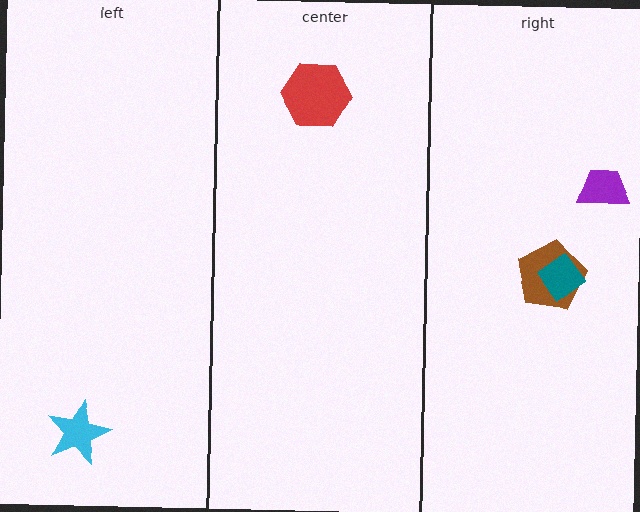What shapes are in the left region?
The cyan star.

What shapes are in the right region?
The brown pentagon, the teal diamond, the purple trapezoid.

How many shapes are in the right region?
3.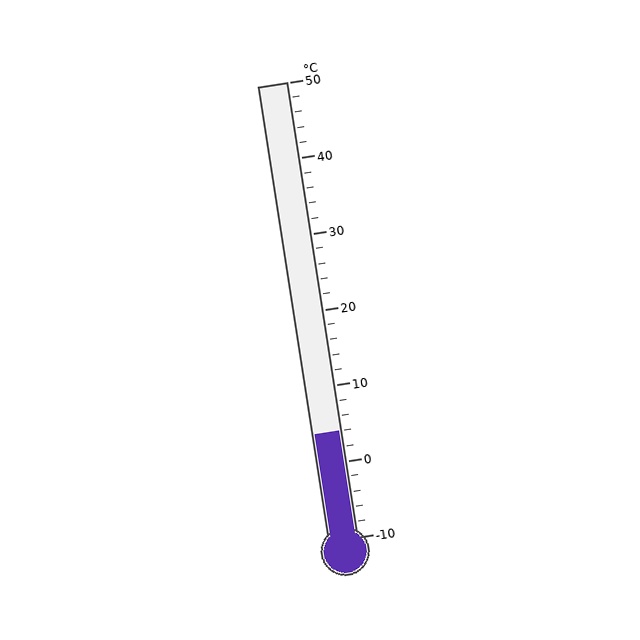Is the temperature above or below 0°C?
The temperature is above 0°C.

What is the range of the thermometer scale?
The thermometer scale ranges from -10°C to 50°C.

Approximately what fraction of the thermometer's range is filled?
The thermometer is filled to approximately 25% of its range.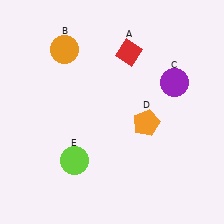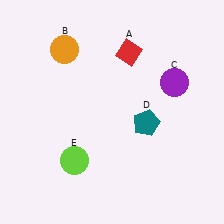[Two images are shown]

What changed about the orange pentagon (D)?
In Image 1, D is orange. In Image 2, it changed to teal.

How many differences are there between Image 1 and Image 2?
There is 1 difference between the two images.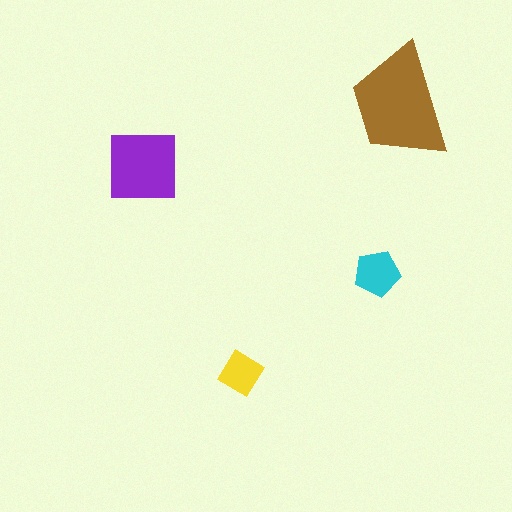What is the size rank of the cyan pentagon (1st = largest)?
3rd.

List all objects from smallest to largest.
The yellow diamond, the cyan pentagon, the purple square, the brown trapezoid.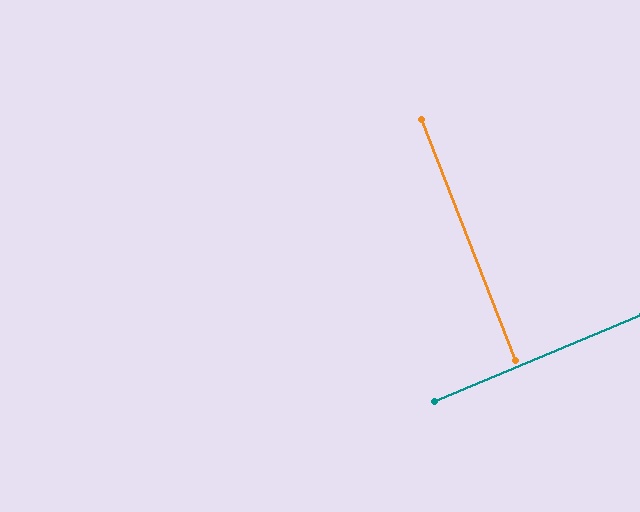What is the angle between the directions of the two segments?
Approximately 89 degrees.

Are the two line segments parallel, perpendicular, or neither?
Perpendicular — they meet at approximately 89°.